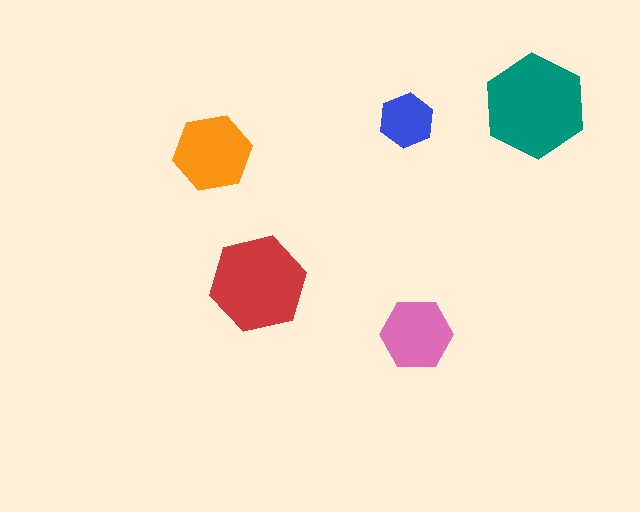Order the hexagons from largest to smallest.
the teal one, the red one, the orange one, the pink one, the blue one.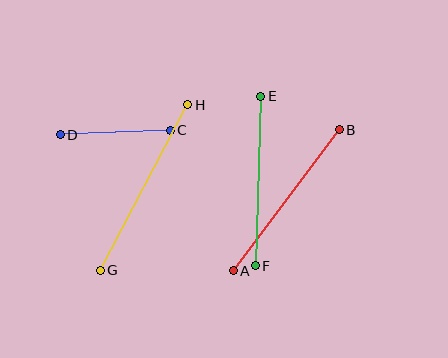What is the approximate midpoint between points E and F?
The midpoint is at approximately (258, 181) pixels.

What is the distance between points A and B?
The distance is approximately 176 pixels.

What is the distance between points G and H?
The distance is approximately 187 pixels.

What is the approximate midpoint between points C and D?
The midpoint is at approximately (115, 132) pixels.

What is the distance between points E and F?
The distance is approximately 170 pixels.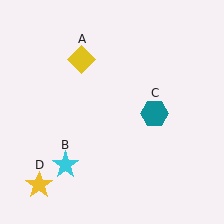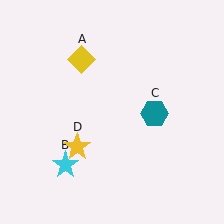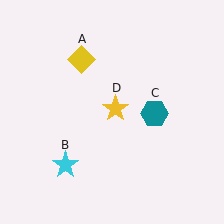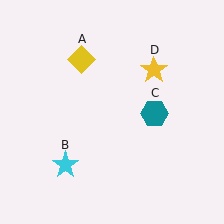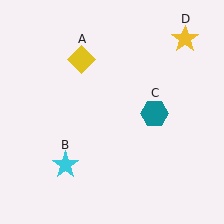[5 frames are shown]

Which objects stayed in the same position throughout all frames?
Yellow diamond (object A) and cyan star (object B) and teal hexagon (object C) remained stationary.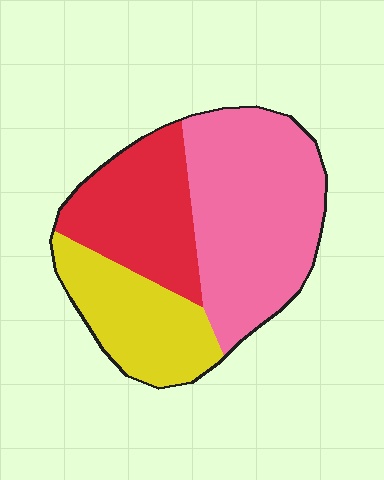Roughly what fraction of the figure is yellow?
Yellow takes up between a sixth and a third of the figure.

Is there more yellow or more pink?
Pink.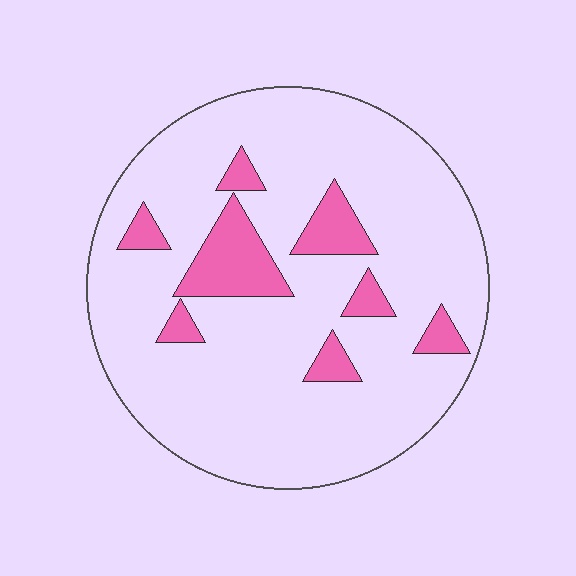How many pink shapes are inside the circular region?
8.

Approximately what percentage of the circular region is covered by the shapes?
Approximately 15%.